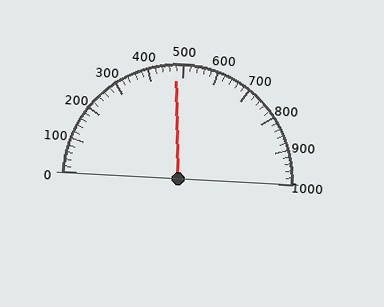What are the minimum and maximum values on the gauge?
The gauge ranges from 0 to 1000.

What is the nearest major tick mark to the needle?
The nearest major tick mark is 500.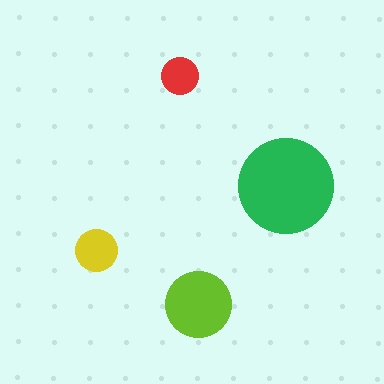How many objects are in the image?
There are 4 objects in the image.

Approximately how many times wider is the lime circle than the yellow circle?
About 1.5 times wider.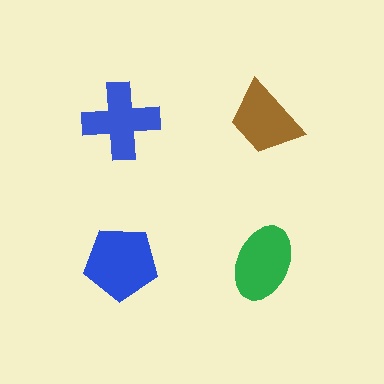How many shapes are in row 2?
2 shapes.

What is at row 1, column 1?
A blue cross.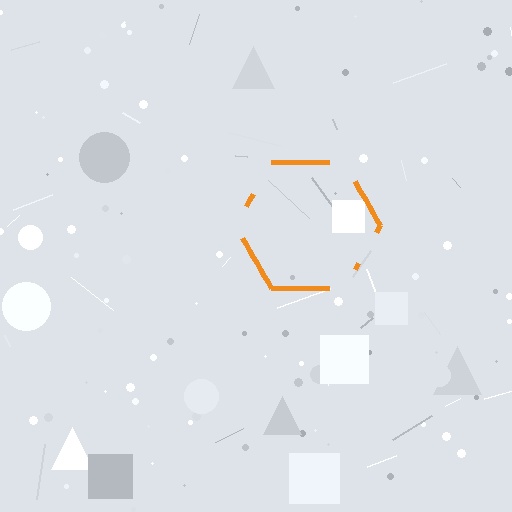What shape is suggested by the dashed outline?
The dashed outline suggests a hexagon.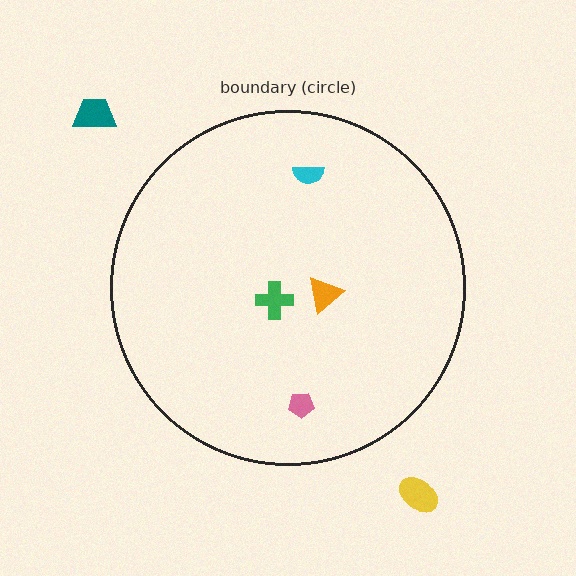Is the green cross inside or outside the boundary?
Inside.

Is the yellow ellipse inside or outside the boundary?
Outside.